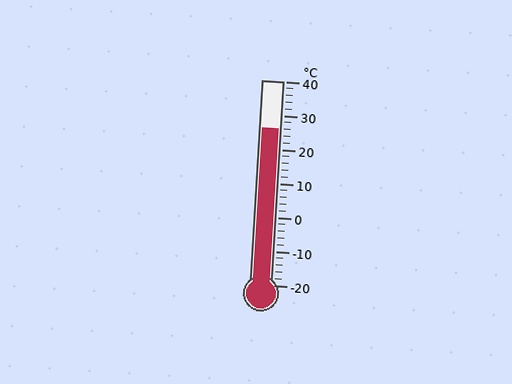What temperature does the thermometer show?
The thermometer shows approximately 26°C.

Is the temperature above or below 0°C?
The temperature is above 0°C.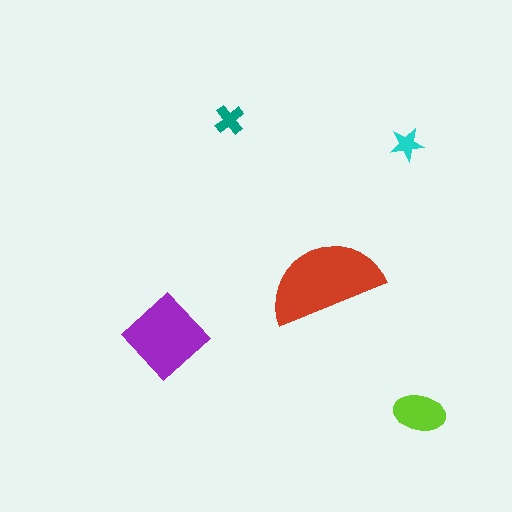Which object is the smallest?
The cyan star.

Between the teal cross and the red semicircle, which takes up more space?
The red semicircle.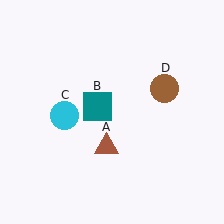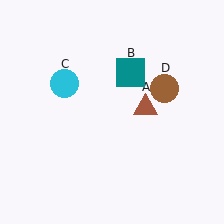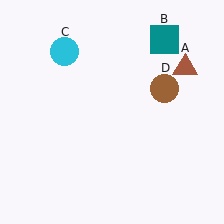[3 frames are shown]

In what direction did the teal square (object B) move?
The teal square (object B) moved up and to the right.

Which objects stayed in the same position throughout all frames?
Brown circle (object D) remained stationary.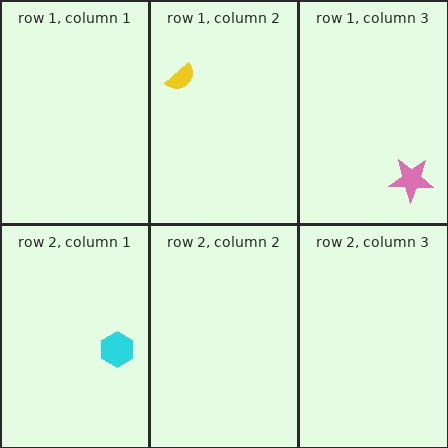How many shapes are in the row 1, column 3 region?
1.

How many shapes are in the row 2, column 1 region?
1.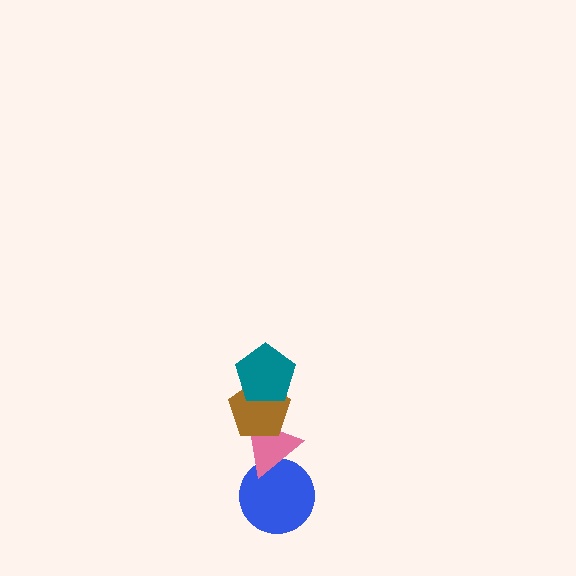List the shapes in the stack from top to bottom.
From top to bottom: the teal pentagon, the brown pentagon, the pink triangle, the blue circle.